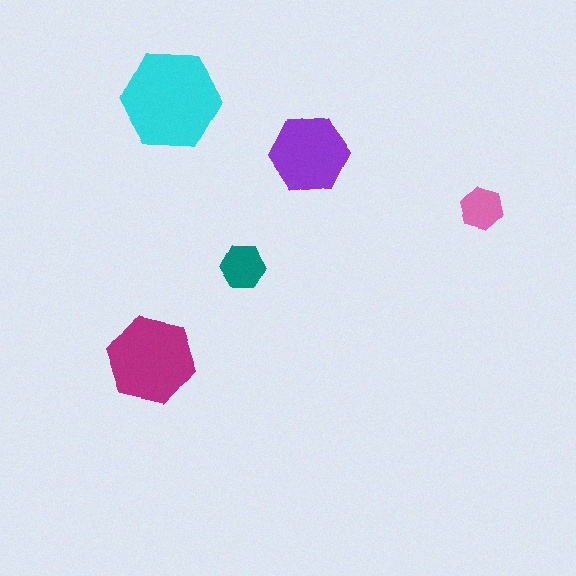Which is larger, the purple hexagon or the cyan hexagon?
The cyan one.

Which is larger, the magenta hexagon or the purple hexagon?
The magenta one.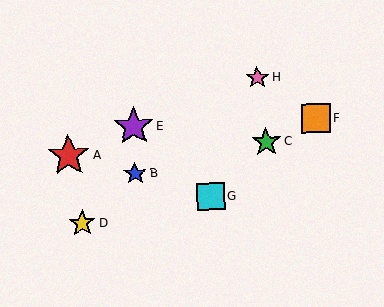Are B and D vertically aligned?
No, B is at x≈135 and D is at x≈82.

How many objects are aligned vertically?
2 objects (B, E) are aligned vertically.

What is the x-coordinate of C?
Object C is at x≈266.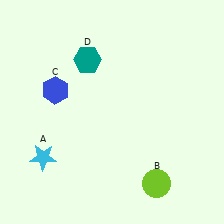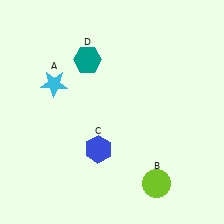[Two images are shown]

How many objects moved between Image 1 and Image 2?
2 objects moved between the two images.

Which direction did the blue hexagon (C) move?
The blue hexagon (C) moved down.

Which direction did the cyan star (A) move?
The cyan star (A) moved up.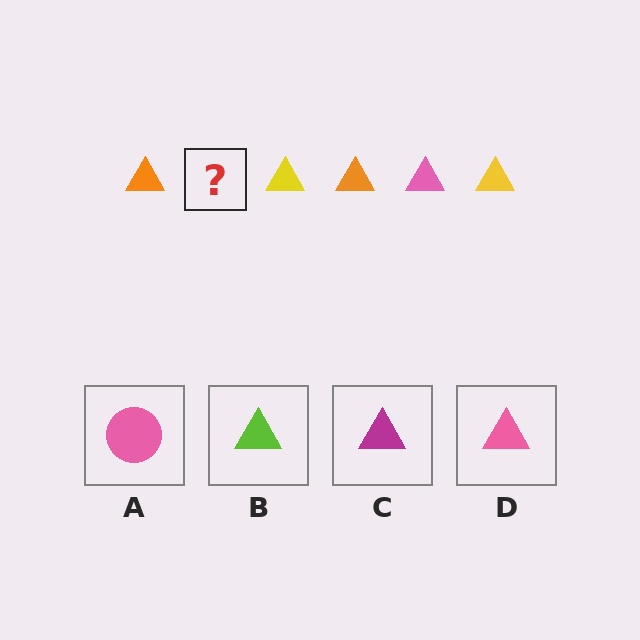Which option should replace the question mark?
Option D.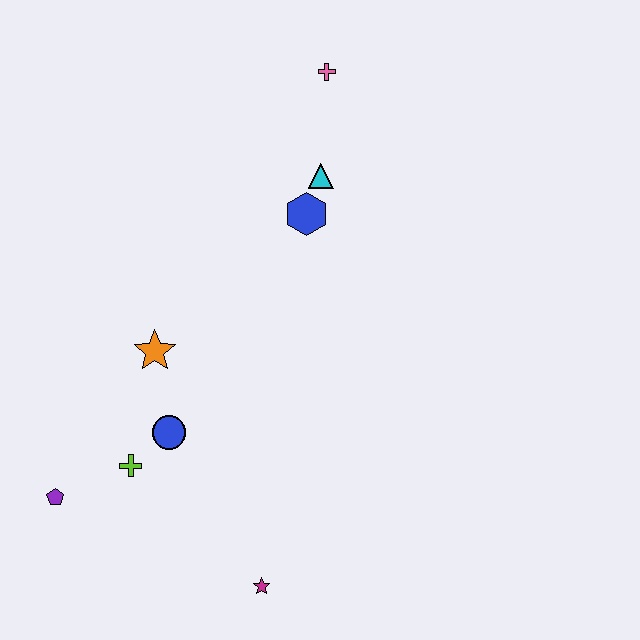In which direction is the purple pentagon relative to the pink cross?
The purple pentagon is below the pink cross.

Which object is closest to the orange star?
The blue circle is closest to the orange star.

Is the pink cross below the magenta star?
No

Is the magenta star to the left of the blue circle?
No